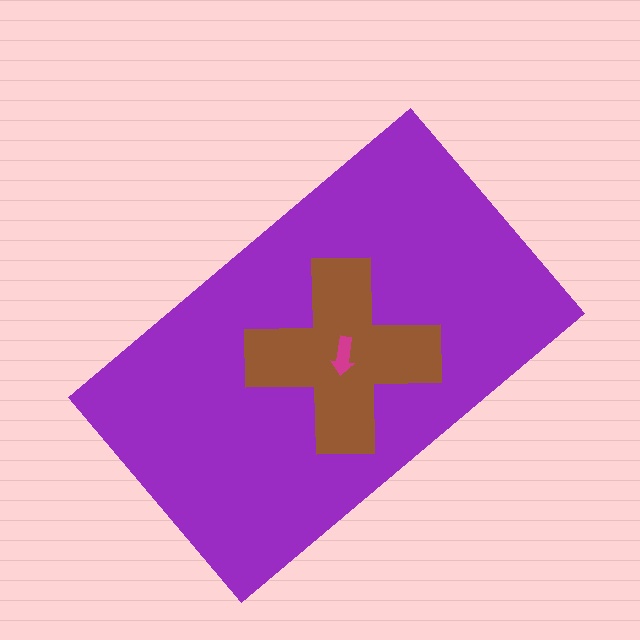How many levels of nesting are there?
3.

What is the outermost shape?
The purple rectangle.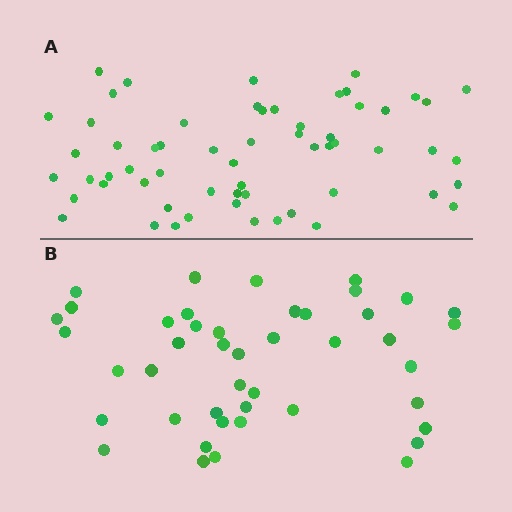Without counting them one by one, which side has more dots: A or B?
Region A (the top region) has more dots.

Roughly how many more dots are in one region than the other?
Region A has approximately 15 more dots than region B.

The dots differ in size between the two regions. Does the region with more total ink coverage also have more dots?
No. Region B has more total ink coverage because its dots are larger, but region A actually contains more individual dots. Total area can be misleading — the number of items is what matters here.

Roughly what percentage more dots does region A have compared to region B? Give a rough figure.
About 35% more.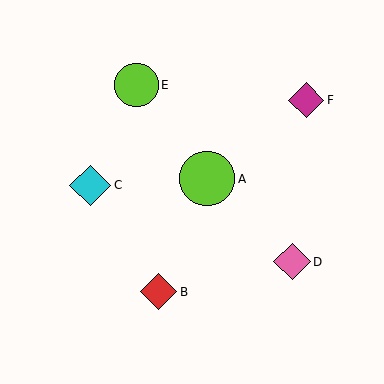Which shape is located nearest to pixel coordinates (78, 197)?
The cyan diamond (labeled C) at (90, 185) is nearest to that location.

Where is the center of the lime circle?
The center of the lime circle is at (207, 179).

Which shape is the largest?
The lime circle (labeled A) is the largest.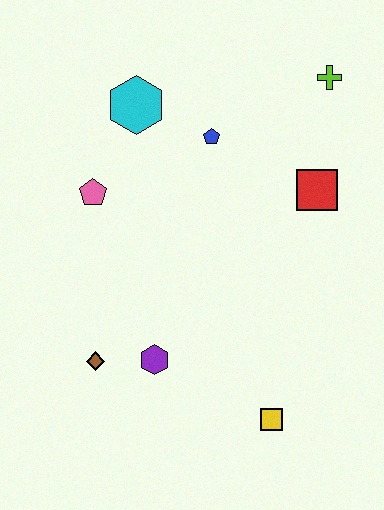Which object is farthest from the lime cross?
The brown diamond is farthest from the lime cross.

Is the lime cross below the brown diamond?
No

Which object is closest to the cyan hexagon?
The blue pentagon is closest to the cyan hexagon.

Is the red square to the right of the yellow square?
Yes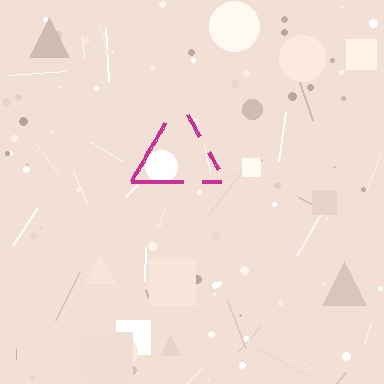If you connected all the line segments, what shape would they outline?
They would outline a triangle.